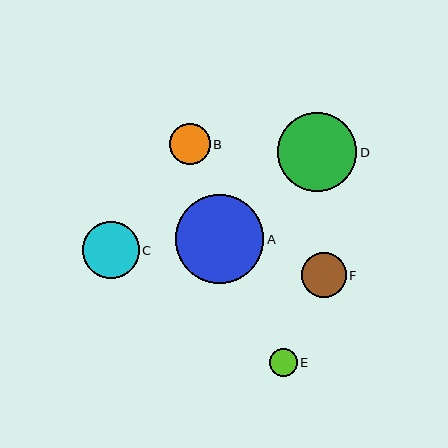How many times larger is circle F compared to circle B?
Circle F is approximately 1.1 times the size of circle B.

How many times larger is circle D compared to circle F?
Circle D is approximately 1.8 times the size of circle F.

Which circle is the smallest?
Circle E is the smallest with a size of approximately 28 pixels.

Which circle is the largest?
Circle A is the largest with a size of approximately 89 pixels.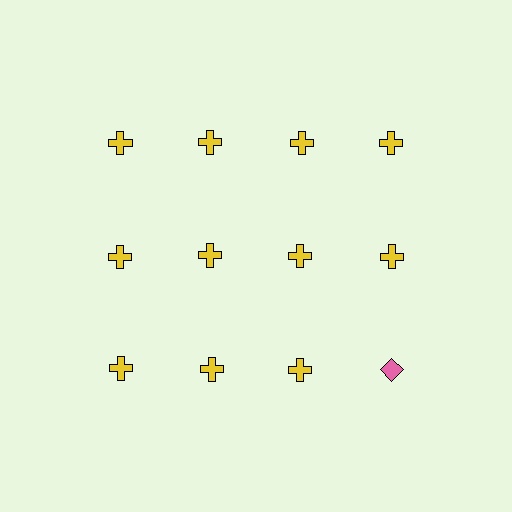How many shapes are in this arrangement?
There are 12 shapes arranged in a grid pattern.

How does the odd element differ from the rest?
It differs in both color (pink instead of yellow) and shape (diamond instead of cross).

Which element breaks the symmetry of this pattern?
The pink diamond in the third row, second from right column breaks the symmetry. All other shapes are yellow crosses.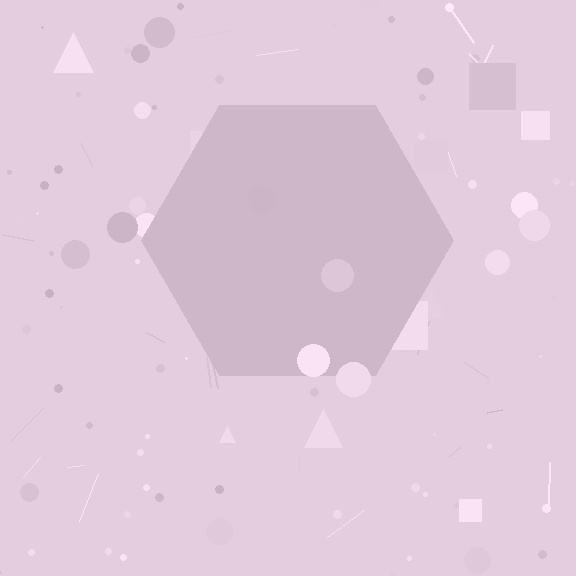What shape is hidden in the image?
A hexagon is hidden in the image.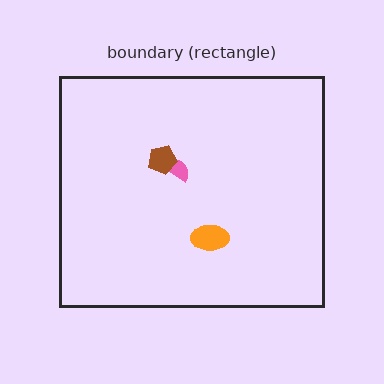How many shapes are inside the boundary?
3 inside, 0 outside.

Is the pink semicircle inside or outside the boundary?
Inside.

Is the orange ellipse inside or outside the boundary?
Inside.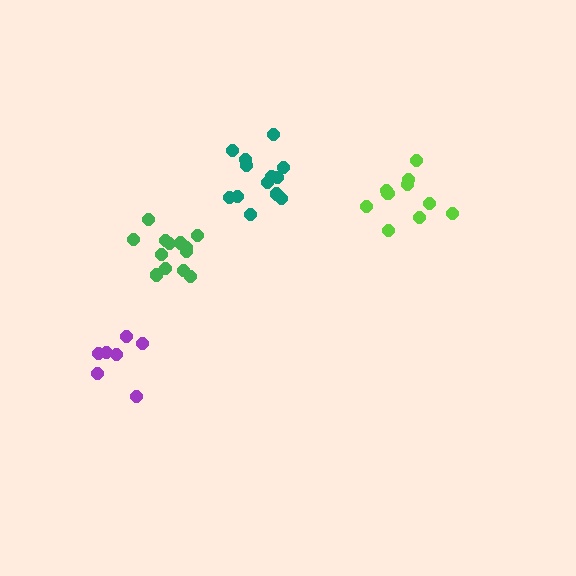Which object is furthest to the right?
The lime cluster is rightmost.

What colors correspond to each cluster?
The clusters are colored: lime, green, teal, purple.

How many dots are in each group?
Group 1: 10 dots, Group 2: 13 dots, Group 3: 13 dots, Group 4: 7 dots (43 total).